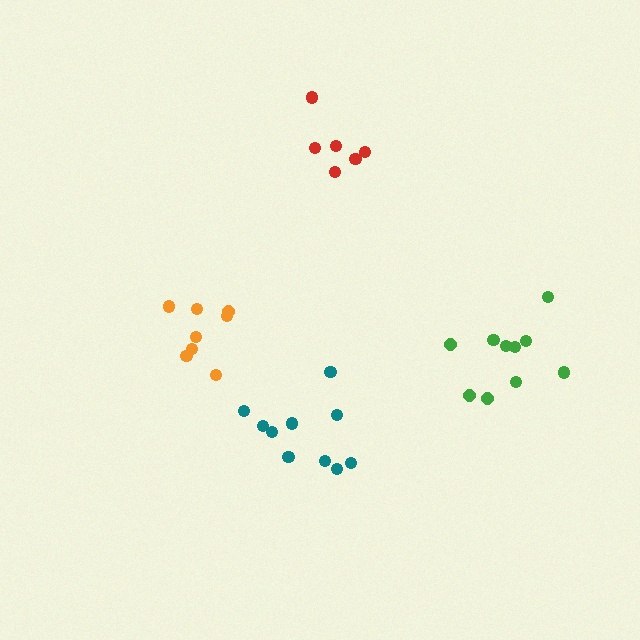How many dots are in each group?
Group 1: 10 dots, Group 2: 6 dots, Group 3: 8 dots, Group 4: 10 dots (34 total).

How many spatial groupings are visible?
There are 4 spatial groupings.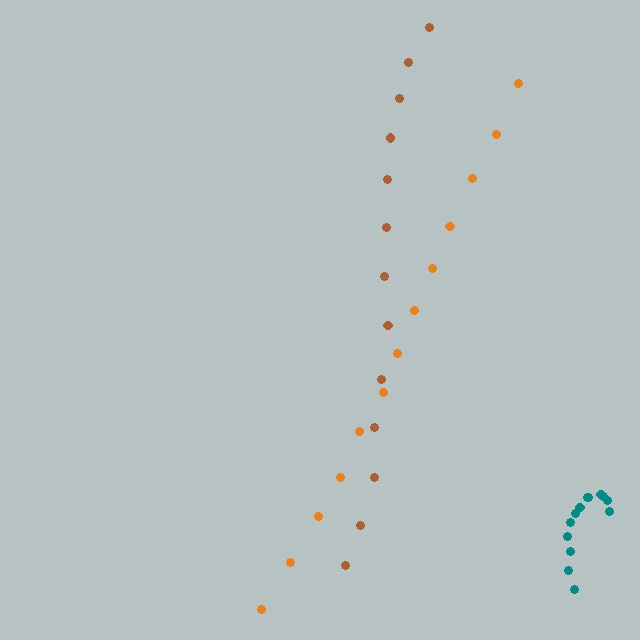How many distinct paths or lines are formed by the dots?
There are 3 distinct paths.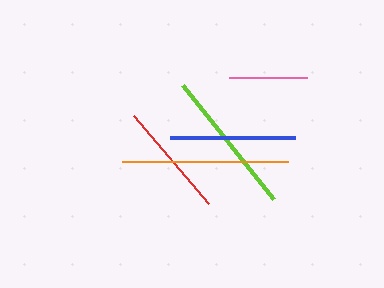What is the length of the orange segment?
The orange segment is approximately 166 pixels long.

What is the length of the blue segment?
The blue segment is approximately 125 pixels long.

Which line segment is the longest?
The orange line is the longest at approximately 166 pixels.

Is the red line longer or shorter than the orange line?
The orange line is longer than the red line.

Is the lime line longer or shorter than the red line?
The lime line is longer than the red line.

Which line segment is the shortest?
The pink line is the shortest at approximately 77 pixels.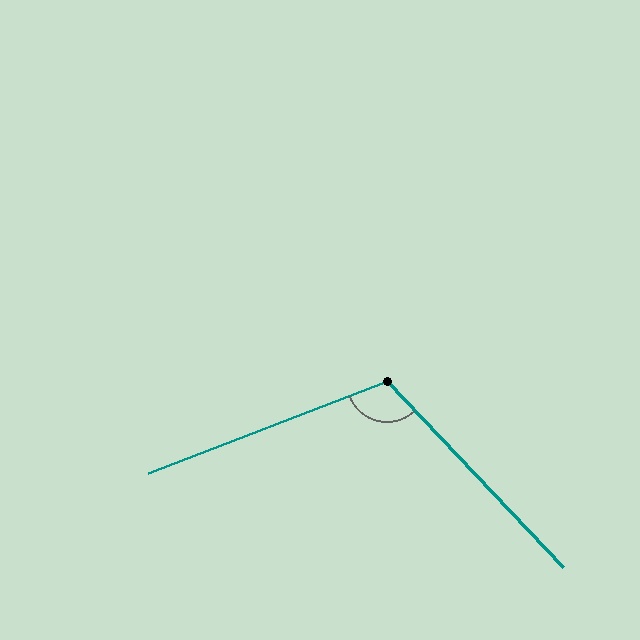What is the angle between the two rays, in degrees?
Approximately 112 degrees.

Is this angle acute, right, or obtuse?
It is obtuse.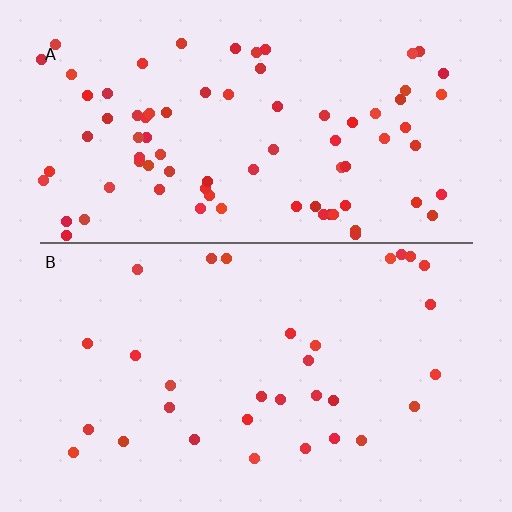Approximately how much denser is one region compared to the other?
Approximately 2.5× — region A over region B.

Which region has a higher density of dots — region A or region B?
A (the top).